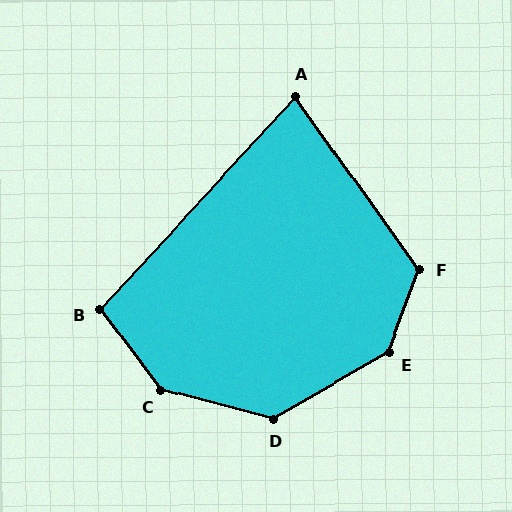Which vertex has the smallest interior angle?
A, at approximately 78 degrees.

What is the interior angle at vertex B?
Approximately 101 degrees (obtuse).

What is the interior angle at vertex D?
Approximately 135 degrees (obtuse).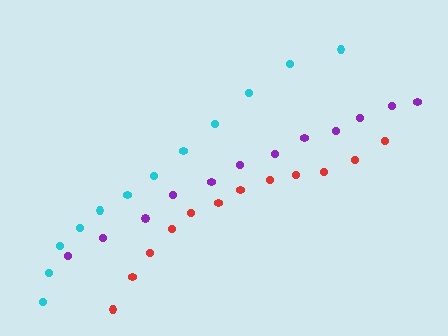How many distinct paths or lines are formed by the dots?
There are 3 distinct paths.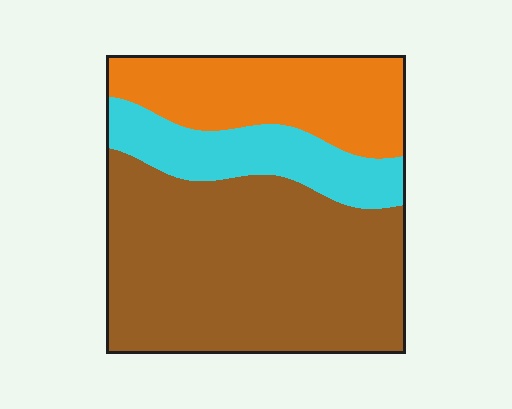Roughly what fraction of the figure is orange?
Orange takes up between a quarter and a half of the figure.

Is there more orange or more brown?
Brown.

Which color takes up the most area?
Brown, at roughly 55%.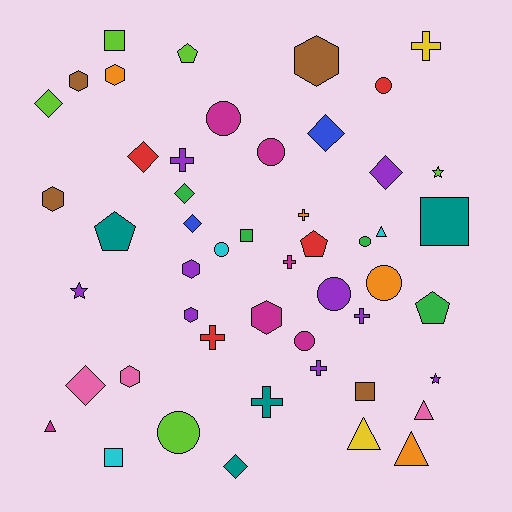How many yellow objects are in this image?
There are 2 yellow objects.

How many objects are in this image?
There are 50 objects.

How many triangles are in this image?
There are 5 triangles.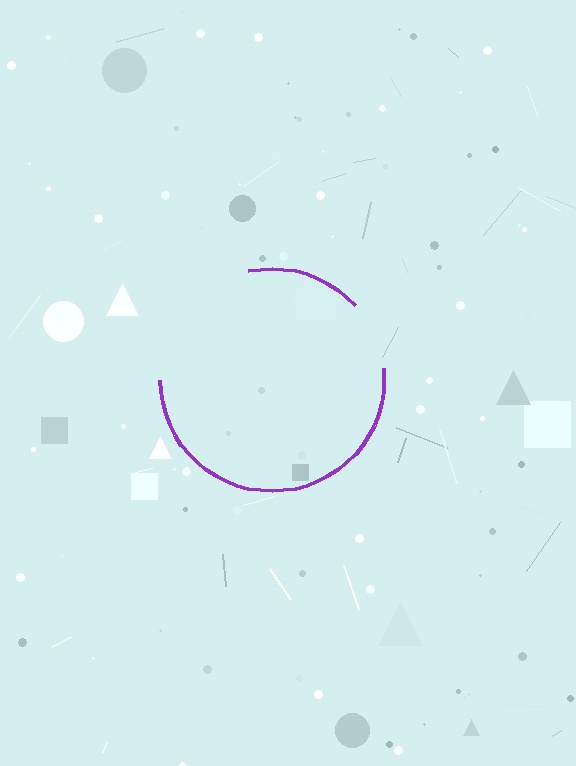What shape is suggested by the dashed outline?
The dashed outline suggests a circle.